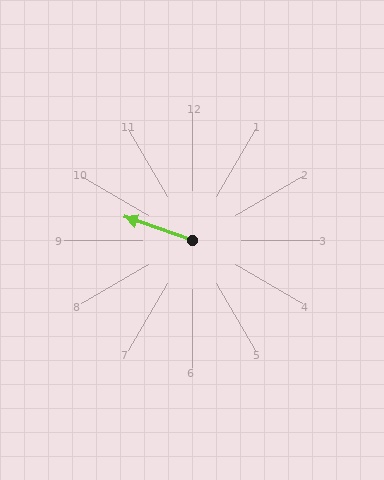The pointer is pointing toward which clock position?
Roughly 10 o'clock.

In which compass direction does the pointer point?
West.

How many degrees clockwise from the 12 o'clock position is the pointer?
Approximately 289 degrees.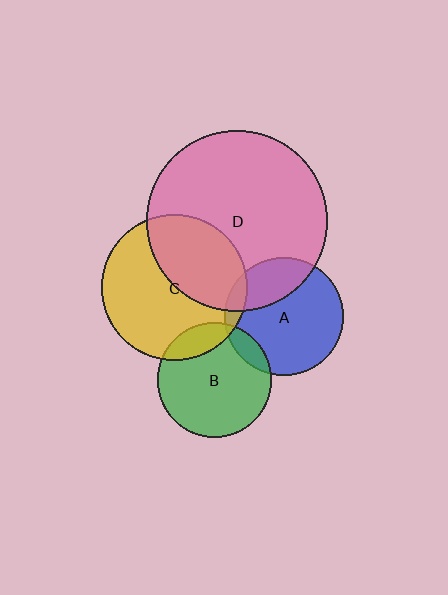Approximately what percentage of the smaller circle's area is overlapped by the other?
Approximately 15%.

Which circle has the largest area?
Circle D (pink).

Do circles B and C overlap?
Yes.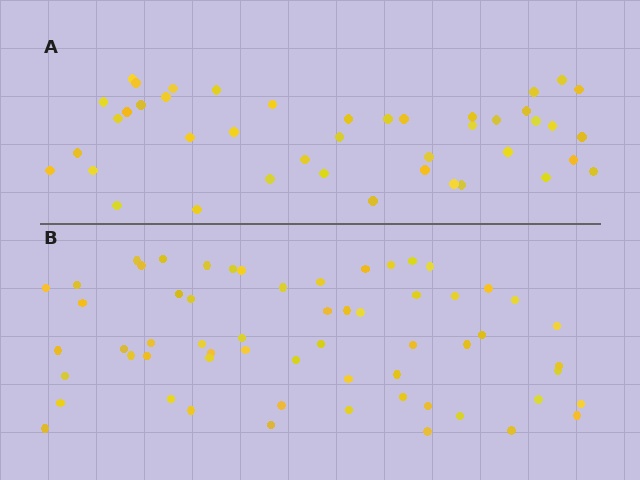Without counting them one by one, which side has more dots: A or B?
Region B (the bottom region) has more dots.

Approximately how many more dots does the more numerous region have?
Region B has approximately 15 more dots than region A.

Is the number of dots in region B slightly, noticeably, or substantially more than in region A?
Region B has noticeably more, but not dramatically so. The ratio is roughly 1.4 to 1.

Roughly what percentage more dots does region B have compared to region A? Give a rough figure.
About 40% more.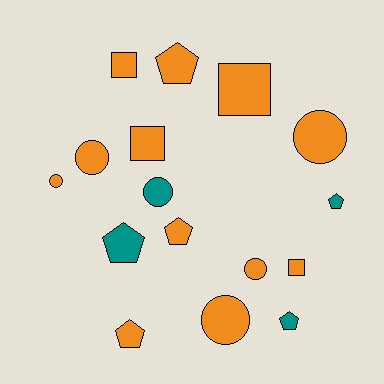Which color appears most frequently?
Orange, with 12 objects.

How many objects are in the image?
There are 16 objects.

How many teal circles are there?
There is 1 teal circle.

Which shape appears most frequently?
Circle, with 6 objects.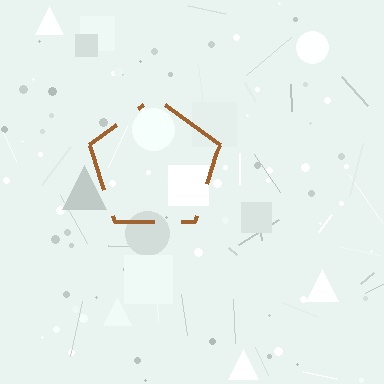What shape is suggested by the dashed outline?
The dashed outline suggests a pentagon.